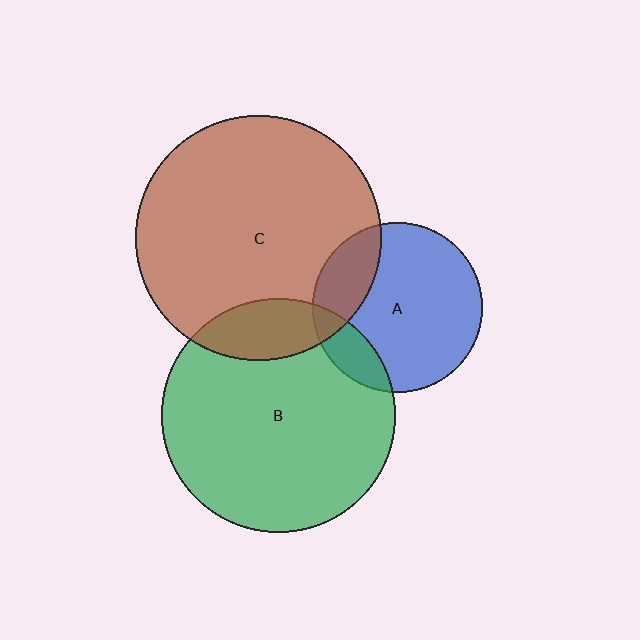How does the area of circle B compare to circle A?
Approximately 1.9 times.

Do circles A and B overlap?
Yes.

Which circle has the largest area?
Circle C (brown).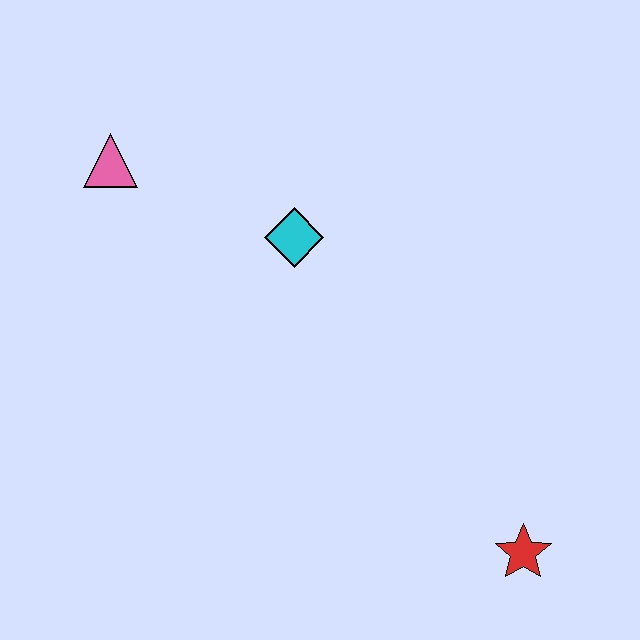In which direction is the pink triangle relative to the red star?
The pink triangle is to the left of the red star.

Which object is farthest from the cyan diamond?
The red star is farthest from the cyan diamond.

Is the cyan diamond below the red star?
No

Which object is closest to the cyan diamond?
The pink triangle is closest to the cyan diamond.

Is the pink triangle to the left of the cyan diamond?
Yes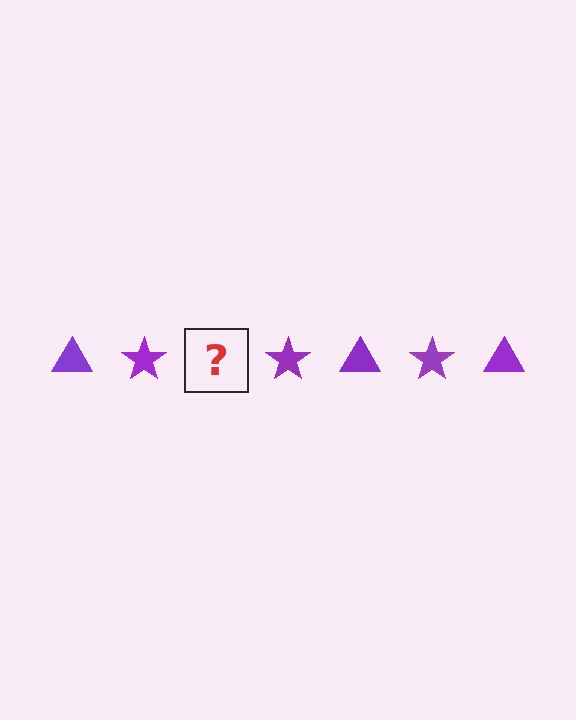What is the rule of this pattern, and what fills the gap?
The rule is that the pattern cycles through triangle, star shapes in purple. The gap should be filled with a purple triangle.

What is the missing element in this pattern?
The missing element is a purple triangle.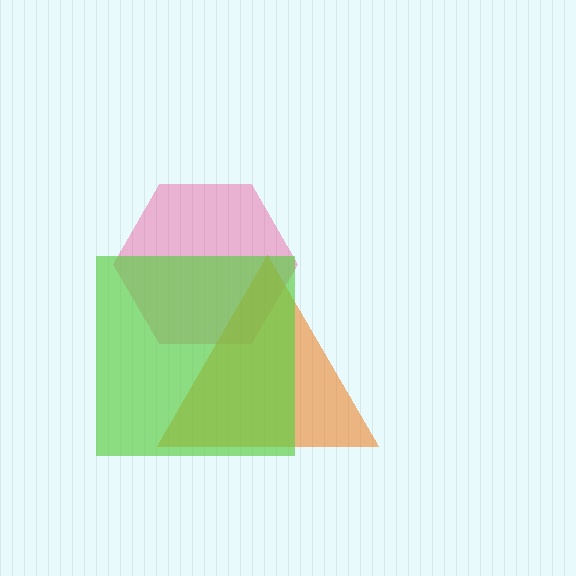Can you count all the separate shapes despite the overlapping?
Yes, there are 3 separate shapes.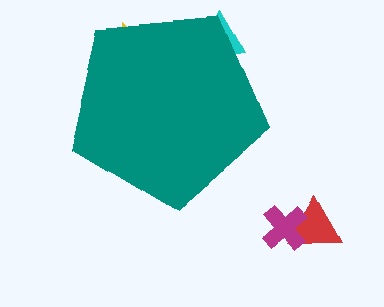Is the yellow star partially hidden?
Yes, the yellow star is partially hidden behind the teal pentagon.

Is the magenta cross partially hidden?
No, the magenta cross is fully visible.